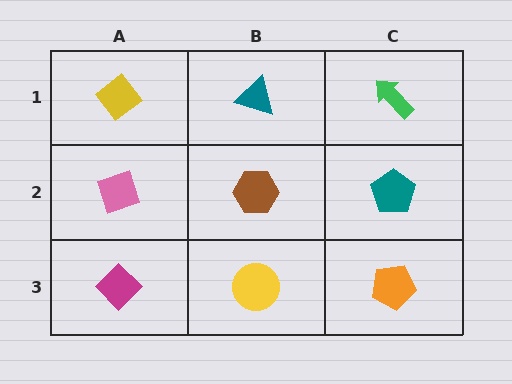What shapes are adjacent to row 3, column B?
A brown hexagon (row 2, column B), a magenta diamond (row 3, column A), an orange pentagon (row 3, column C).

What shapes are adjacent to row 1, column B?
A brown hexagon (row 2, column B), a yellow diamond (row 1, column A), a green arrow (row 1, column C).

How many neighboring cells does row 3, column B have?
3.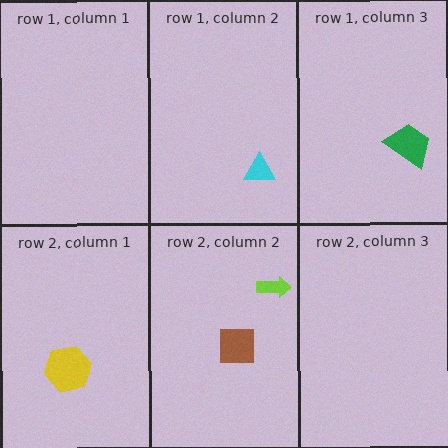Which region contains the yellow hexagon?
The row 2, column 1 region.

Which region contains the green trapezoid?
The row 1, column 3 region.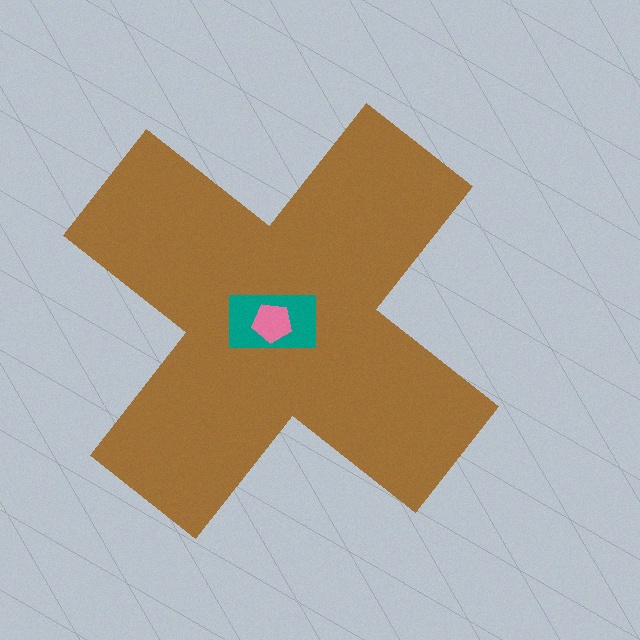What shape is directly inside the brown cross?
The teal rectangle.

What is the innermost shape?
The pink pentagon.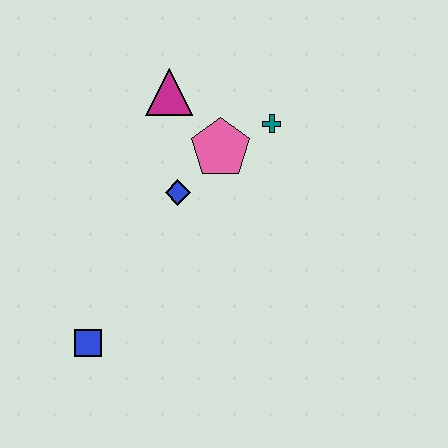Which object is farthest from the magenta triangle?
The blue square is farthest from the magenta triangle.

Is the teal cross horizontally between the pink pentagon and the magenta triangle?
No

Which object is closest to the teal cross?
The pink pentagon is closest to the teal cross.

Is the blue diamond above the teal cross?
No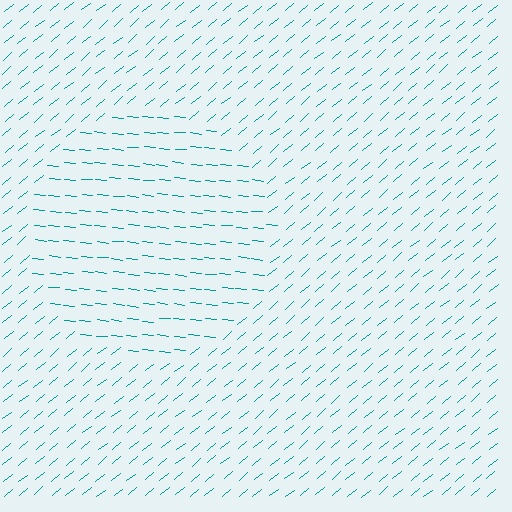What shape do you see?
I see a circle.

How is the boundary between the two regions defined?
The boundary is defined purely by a change in line orientation (approximately 45 degrees difference). All lines are the same color and thickness.